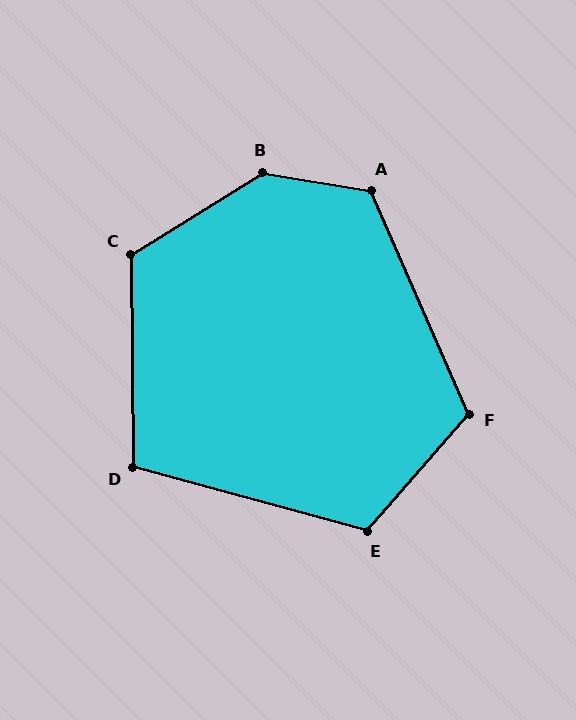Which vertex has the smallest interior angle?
D, at approximately 106 degrees.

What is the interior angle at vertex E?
Approximately 116 degrees (obtuse).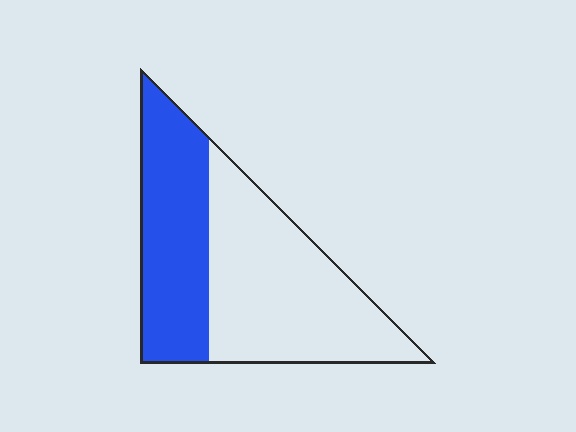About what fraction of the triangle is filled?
About two fifths (2/5).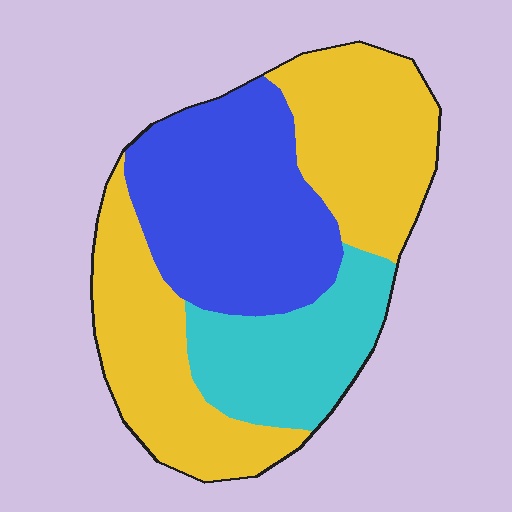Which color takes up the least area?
Cyan, at roughly 20%.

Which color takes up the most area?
Yellow, at roughly 45%.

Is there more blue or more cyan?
Blue.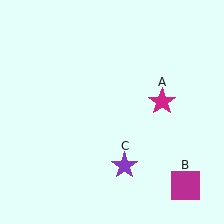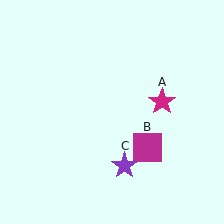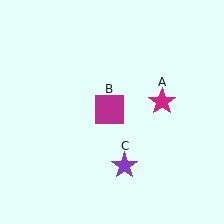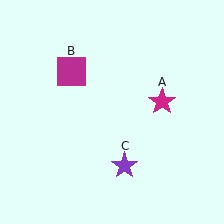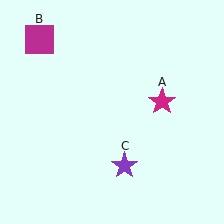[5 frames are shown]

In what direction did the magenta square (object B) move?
The magenta square (object B) moved up and to the left.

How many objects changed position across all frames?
1 object changed position: magenta square (object B).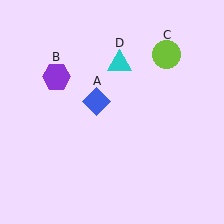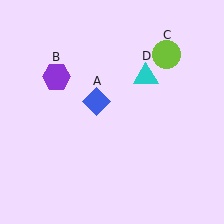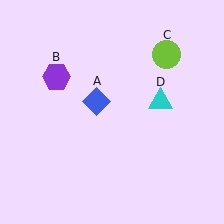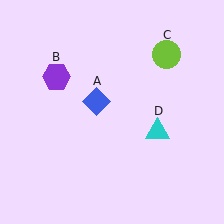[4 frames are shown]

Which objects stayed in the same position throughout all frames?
Blue diamond (object A) and purple hexagon (object B) and lime circle (object C) remained stationary.